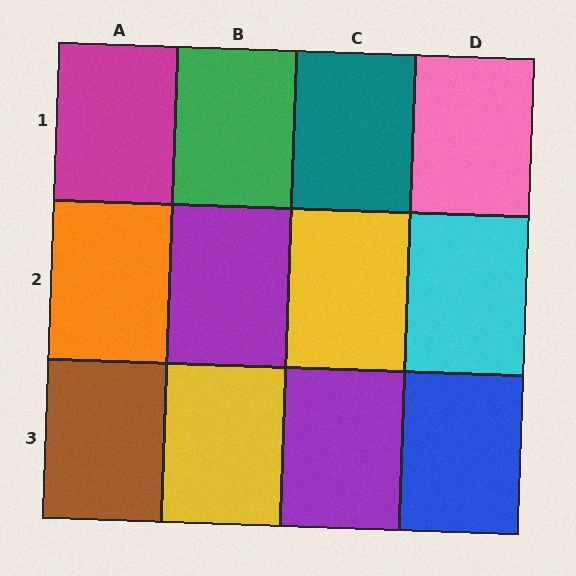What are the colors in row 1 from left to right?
Magenta, green, teal, pink.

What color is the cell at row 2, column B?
Purple.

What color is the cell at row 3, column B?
Yellow.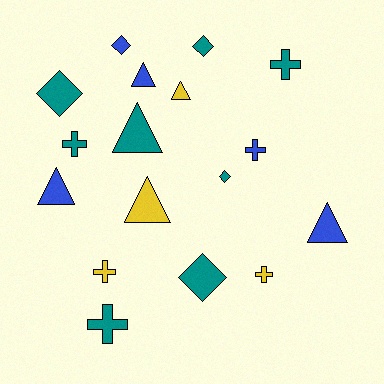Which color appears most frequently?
Teal, with 8 objects.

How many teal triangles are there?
There is 1 teal triangle.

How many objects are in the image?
There are 17 objects.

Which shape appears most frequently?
Cross, with 6 objects.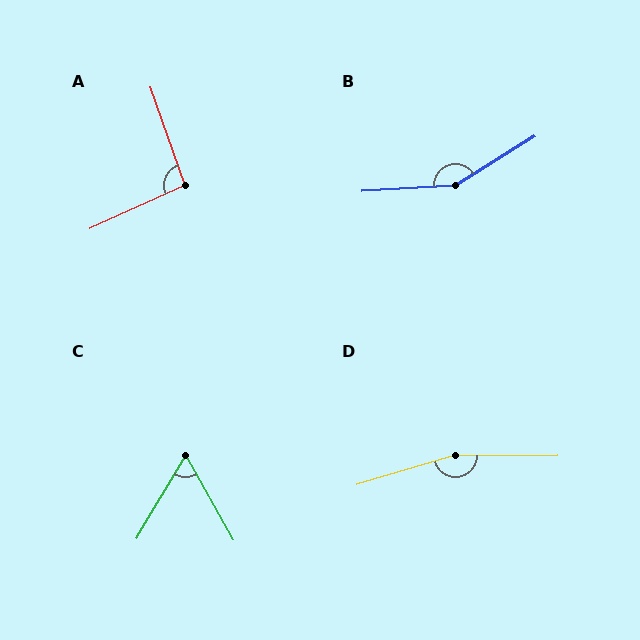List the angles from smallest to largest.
C (60°), A (95°), B (151°), D (164°).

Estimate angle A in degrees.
Approximately 95 degrees.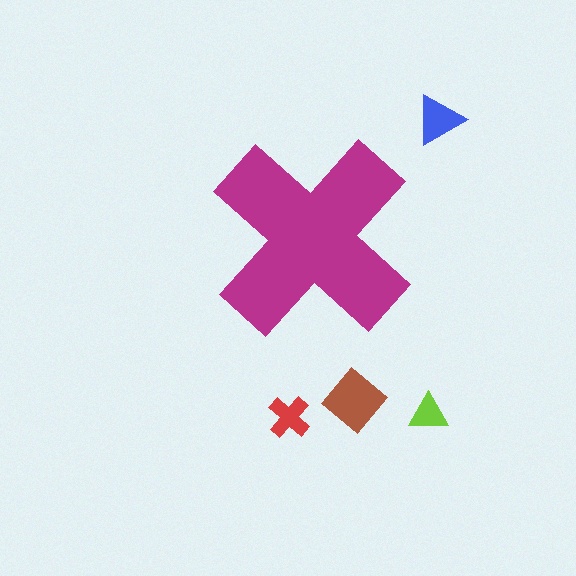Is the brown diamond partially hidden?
No, the brown diamond is fully visible.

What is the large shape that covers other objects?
A magenta cross.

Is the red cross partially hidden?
No, the red cross is fully visible.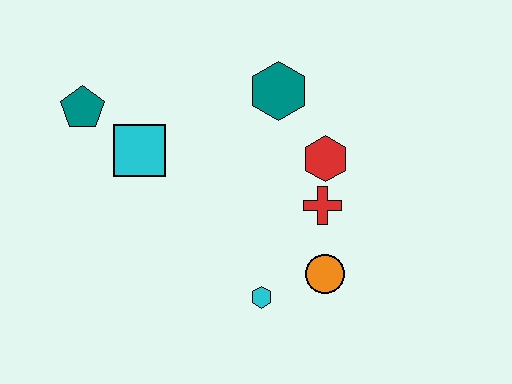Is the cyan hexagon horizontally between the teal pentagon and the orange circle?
Yes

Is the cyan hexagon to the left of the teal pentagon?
No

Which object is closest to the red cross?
The red hexagon is closest to the red cross.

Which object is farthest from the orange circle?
The teal pentagon is farthest from the orange circle.